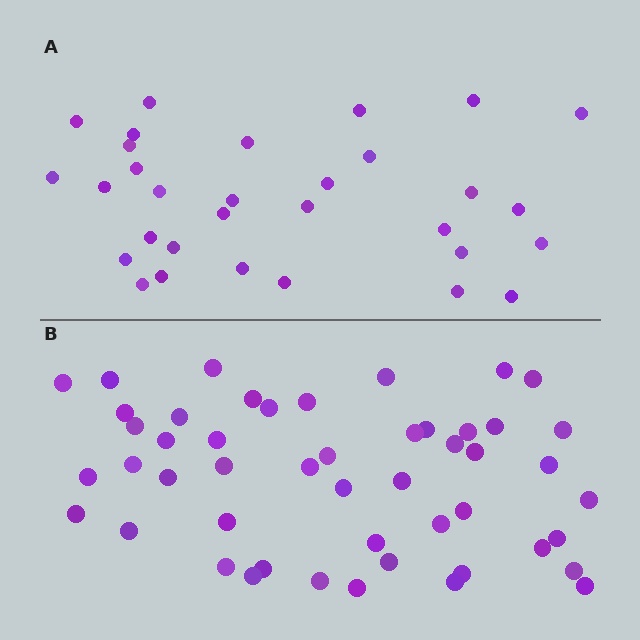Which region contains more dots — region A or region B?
Region B (the bottom region) has more dots.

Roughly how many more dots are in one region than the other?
Region B has approximately 20 more dots than region A.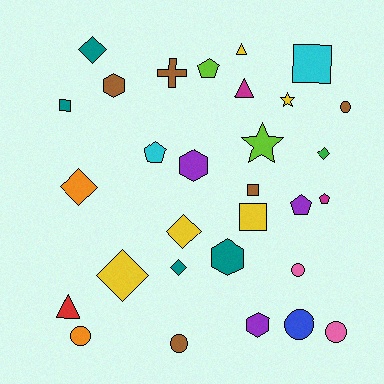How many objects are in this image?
There are 30 objects.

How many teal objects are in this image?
There are 4 teal objects.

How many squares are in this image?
There are 4 squares.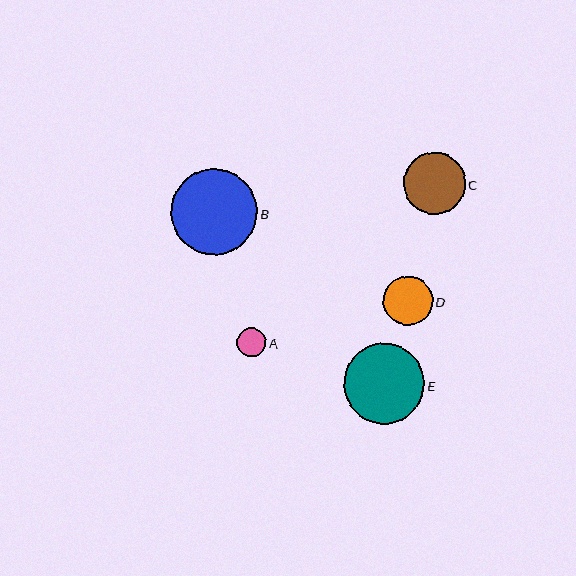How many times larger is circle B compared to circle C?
Circle B is approximately 1.4 times the size of circle C.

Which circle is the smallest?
Circle A is the smallest with a size of approximately 29 pixels.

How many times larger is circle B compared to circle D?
Circle B is approximately 1.8 times the size of circle D.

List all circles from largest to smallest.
From largest to smallest: B, E, C, D, A.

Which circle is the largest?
Circle B is the largest with a size of approximately 86 pixels.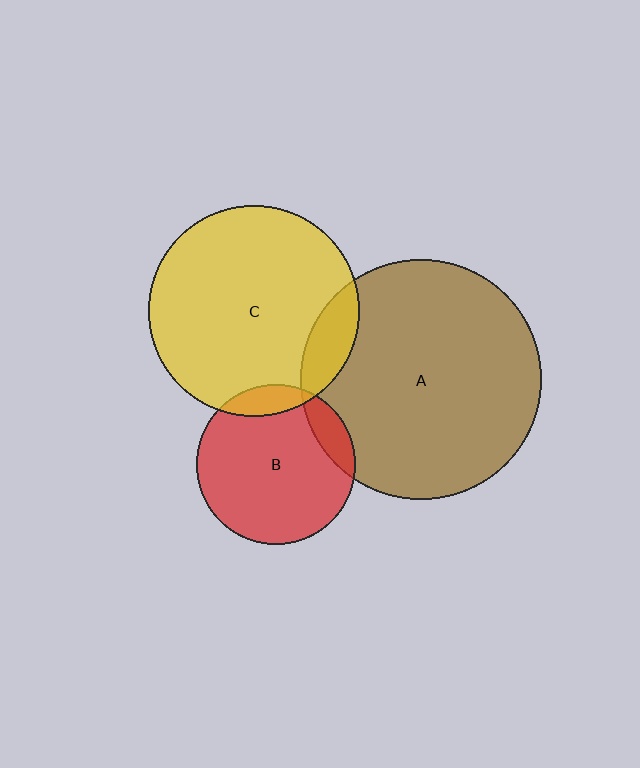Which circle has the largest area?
Circle A (brown).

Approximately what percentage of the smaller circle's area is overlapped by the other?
Approximately 10%.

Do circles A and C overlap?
Yes.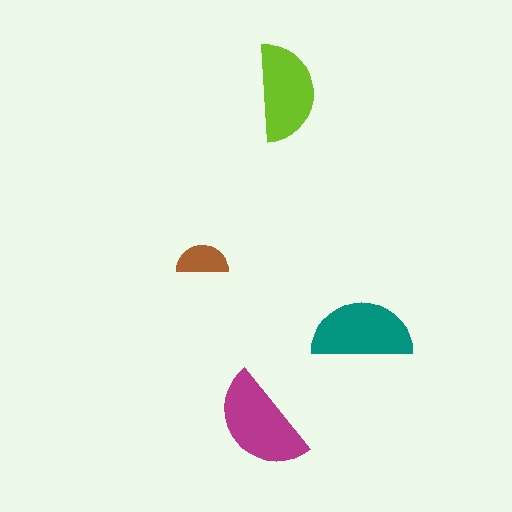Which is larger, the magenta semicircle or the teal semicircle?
The magenta one.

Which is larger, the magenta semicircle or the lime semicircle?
The magenta one.